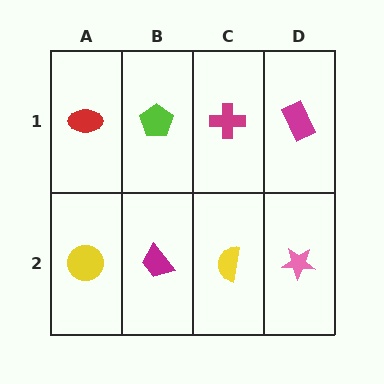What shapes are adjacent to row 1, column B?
A magenta trapezoid (row 2, column B), a red ellipse (row 1, column A), a magenta cross (row 1, column C).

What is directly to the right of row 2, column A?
A magenta trapezoid.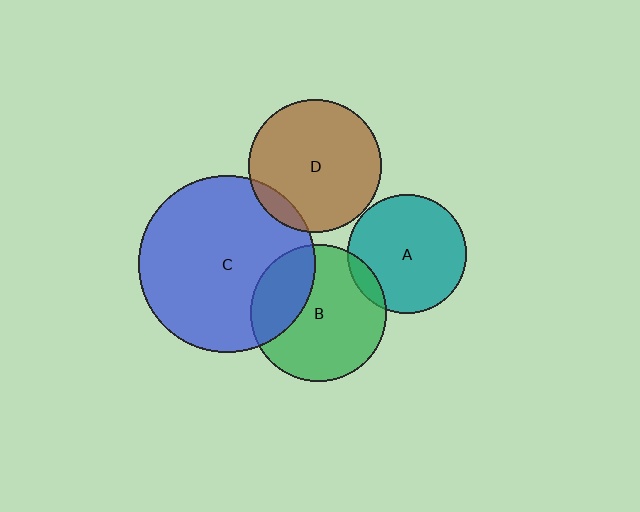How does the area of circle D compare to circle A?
Approximately 1.3 times.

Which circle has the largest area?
Circle C (blue).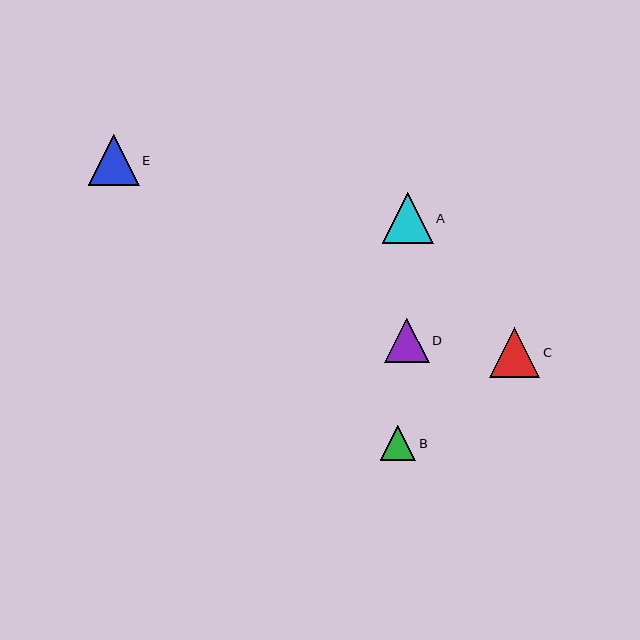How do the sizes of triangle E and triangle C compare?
Triangle E and triangle C are approximately the same size.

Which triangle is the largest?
Triangle E is the largest with a size of approximately 51 pixels.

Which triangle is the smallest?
Triangle B is the smallest with a size of approximately 35 pixels.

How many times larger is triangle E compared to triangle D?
Triangle E is approximately 1.1 times the size of triangle D.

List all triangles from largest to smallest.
From largest to smallest: E, A, C, D, B.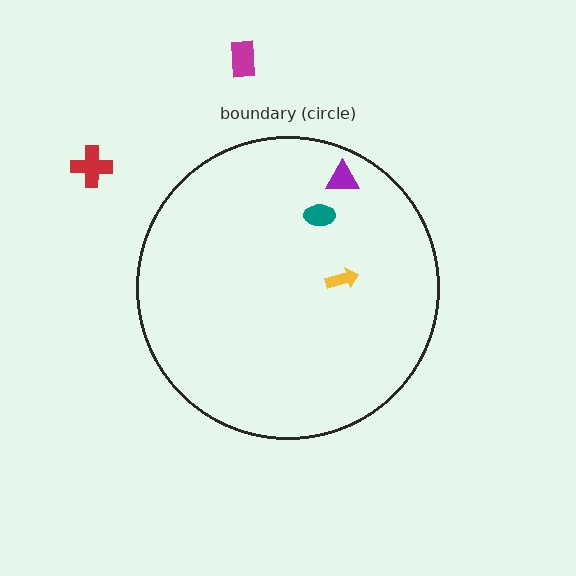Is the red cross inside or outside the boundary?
Outside.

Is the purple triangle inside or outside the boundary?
Inside.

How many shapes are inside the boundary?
3 inside, 2 outside.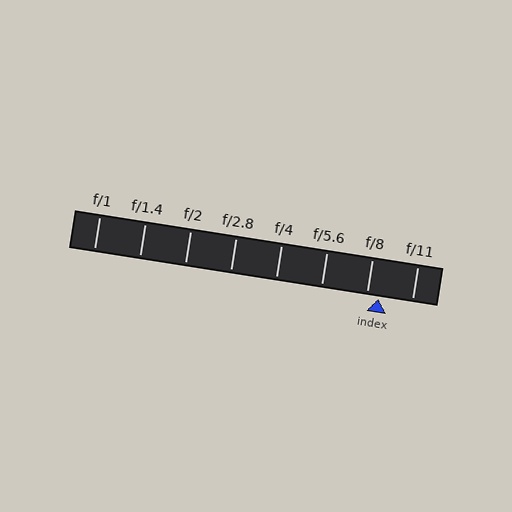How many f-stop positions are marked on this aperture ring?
There are 8 f-stop positions marked.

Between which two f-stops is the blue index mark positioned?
The index mark is between f/8 and f/11.